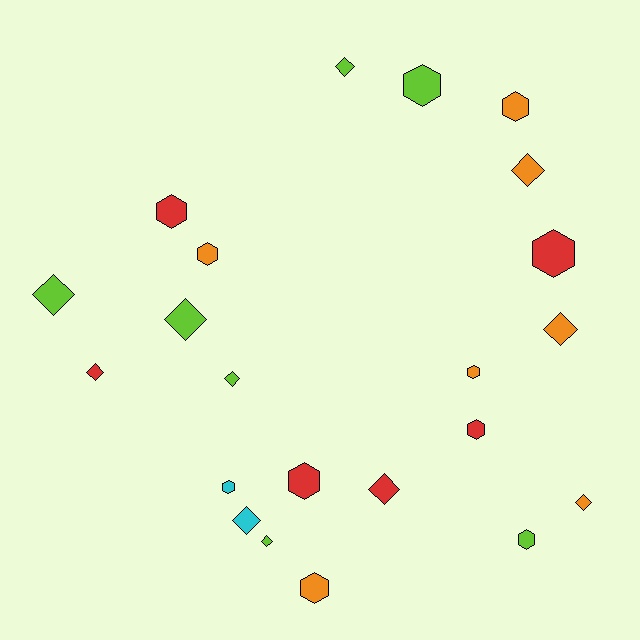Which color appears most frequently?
Orange, with 7 objects.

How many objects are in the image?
There are 22 objects.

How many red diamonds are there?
There are 2 red diamonds.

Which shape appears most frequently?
Diamond, with 11 objects.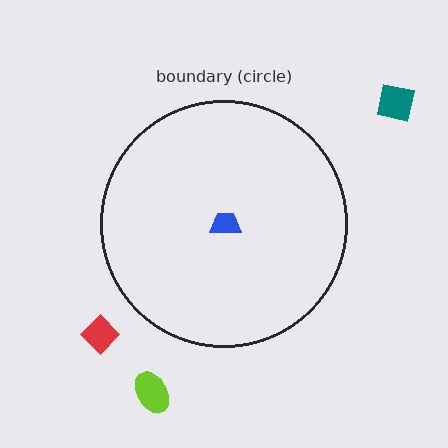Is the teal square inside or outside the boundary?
Outside.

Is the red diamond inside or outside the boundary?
Outside.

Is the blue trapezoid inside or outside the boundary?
Inside.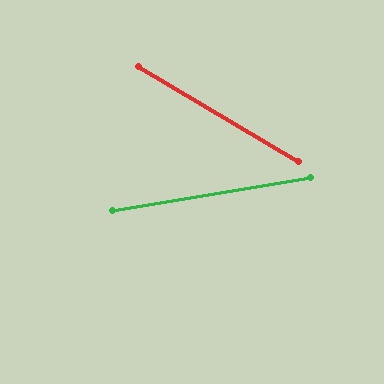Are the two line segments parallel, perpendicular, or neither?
Neither parallel nor perpendicular — they differ by about 40°.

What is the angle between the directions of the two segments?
Approximately 40 degrees.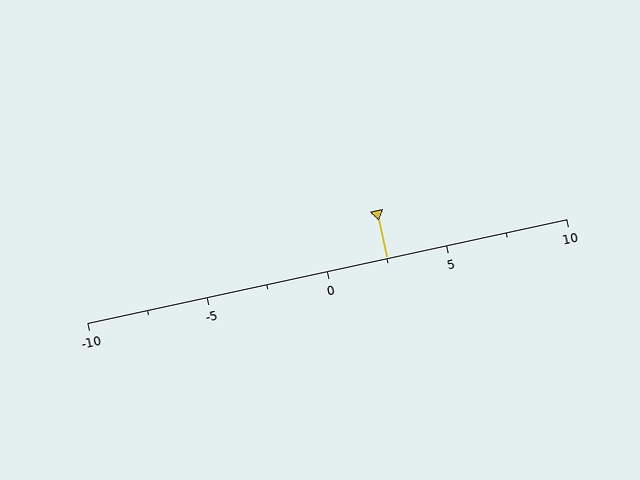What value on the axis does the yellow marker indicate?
The marker indicates approximately 2.5.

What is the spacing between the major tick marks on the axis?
The major ticks are spaced 5 apart.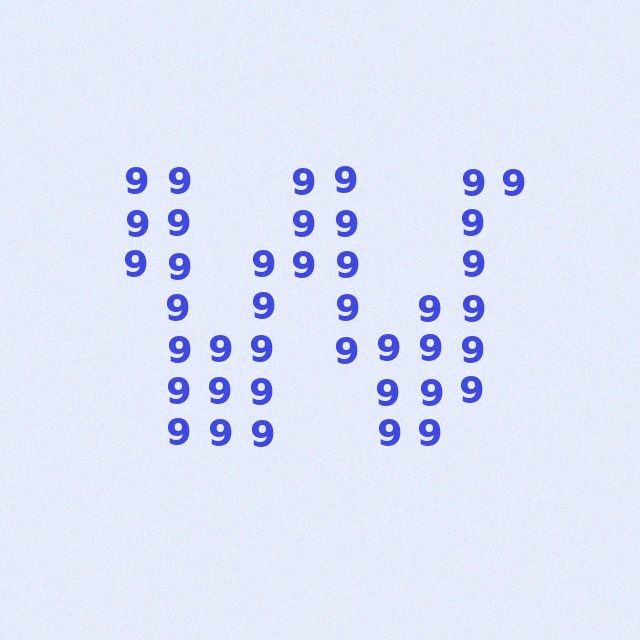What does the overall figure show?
The overall figure shows the letter W.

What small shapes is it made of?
It is made of small digit 9's.